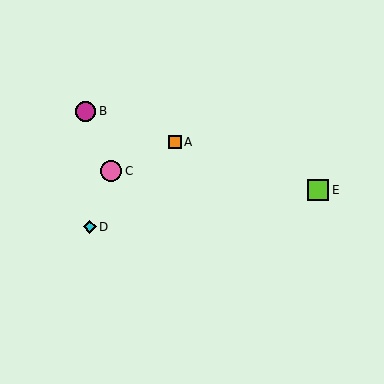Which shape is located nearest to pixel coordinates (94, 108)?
The magenta circle (labeled B) at (86, 111) is nearest to that location.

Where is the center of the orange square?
The center of the orange square is at (175, 142).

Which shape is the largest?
The pink circle (labeled C) is the largest.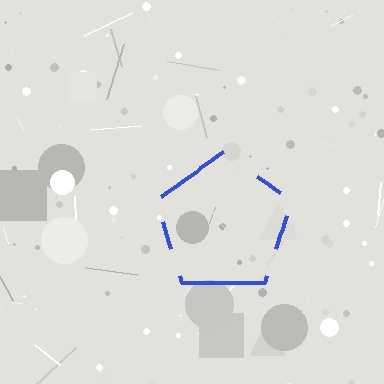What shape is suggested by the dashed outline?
The dashed outline suggests a pentagon.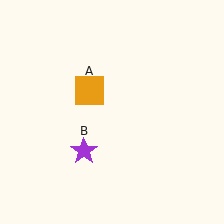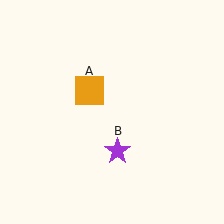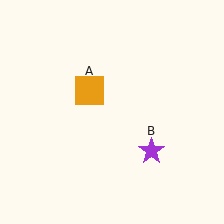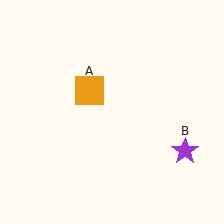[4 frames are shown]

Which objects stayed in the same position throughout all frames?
Orange square (object A) remained stationary.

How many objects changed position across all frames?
1 object changed position: purple star (object B).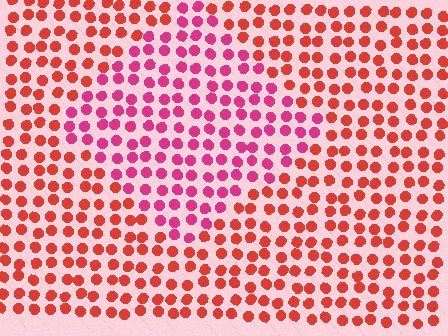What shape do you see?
I see a diamond.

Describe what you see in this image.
The image is filled with small red elements in a uniform arrangement. A diamond-shaped region is visible where the elements are tinted to a slightly different hue, forming a subtle color boundary.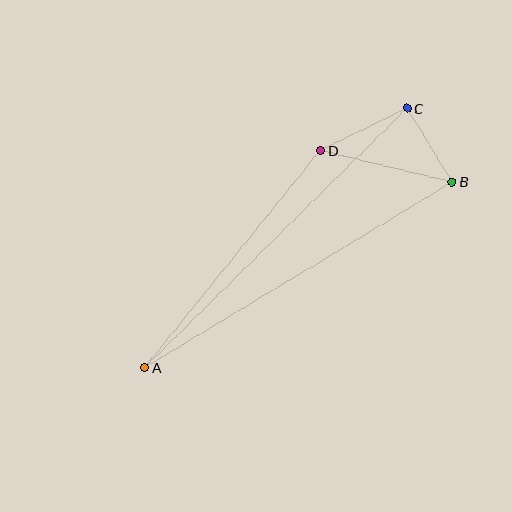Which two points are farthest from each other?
Points A and C are farthest from each other.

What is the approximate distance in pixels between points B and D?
The distance between B and D is approximately 136 pixels.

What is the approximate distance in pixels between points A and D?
The distance between A and D is approximately 279 pixels.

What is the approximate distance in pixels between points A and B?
The distance between A and B is approximately 359 pixels.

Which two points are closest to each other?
Points B and C are closest to each other.